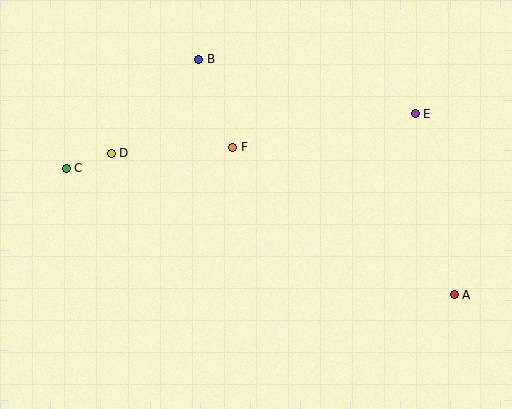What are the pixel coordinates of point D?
Point D is at (111, 153).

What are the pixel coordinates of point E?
Point E is at (415, 114).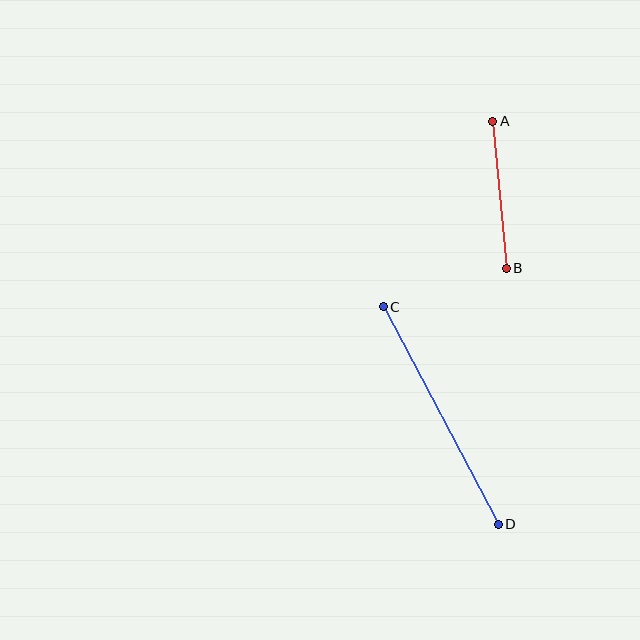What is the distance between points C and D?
The distance is approximately 246 pixels.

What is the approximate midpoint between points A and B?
The midpoint is at approximately (500, 195) pixels.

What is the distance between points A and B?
The distance is approximately 147 pixels.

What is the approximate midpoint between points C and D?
The midpoint is at approximately (441, 416) pixels.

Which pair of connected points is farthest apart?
Points C and D are farthest apart.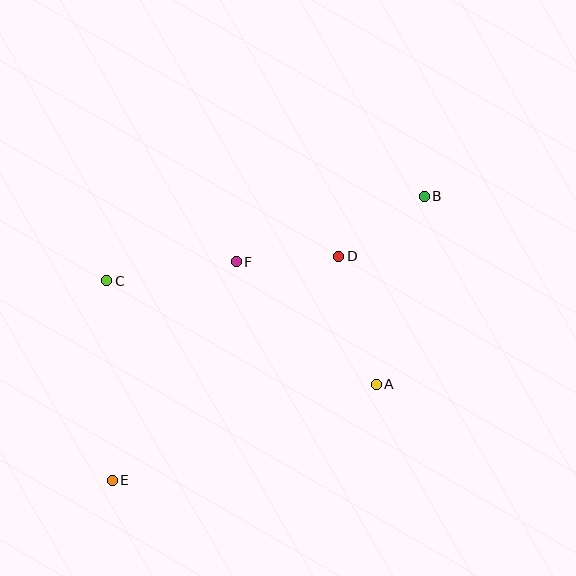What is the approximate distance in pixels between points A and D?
The distance between A and D is approximately 133 pixels.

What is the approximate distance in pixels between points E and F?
The distance between E and F is approximately 251 pixels.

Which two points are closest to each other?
Points D and F are closest to each other.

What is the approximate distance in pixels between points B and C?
The distance between B and C is approximately 329 pixels.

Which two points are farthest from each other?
Points B and E are farthest from each other.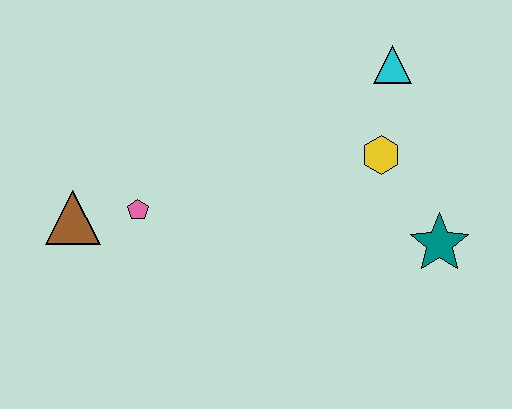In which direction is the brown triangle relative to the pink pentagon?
The brown triangle is to the left of the pink pentagon.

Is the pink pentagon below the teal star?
No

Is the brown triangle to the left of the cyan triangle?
Yes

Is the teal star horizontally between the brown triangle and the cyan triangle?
No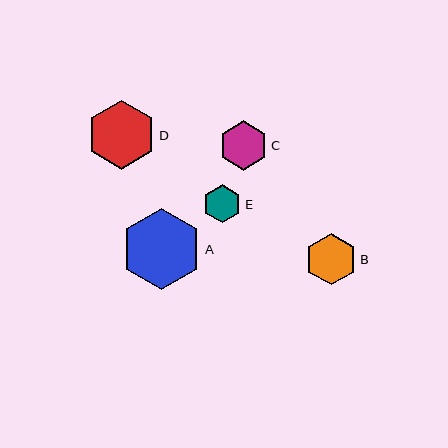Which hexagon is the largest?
Hexagon A is the largest with a size of approximately 82 pixels.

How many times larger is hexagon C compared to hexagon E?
Hexagon C is approximately 1.3 times the size of hexagon E.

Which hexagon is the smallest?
Hexagon E is the smallest with a size of approximately 38 pixels.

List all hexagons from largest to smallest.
From largest to smallest: A, D, B, C, E.